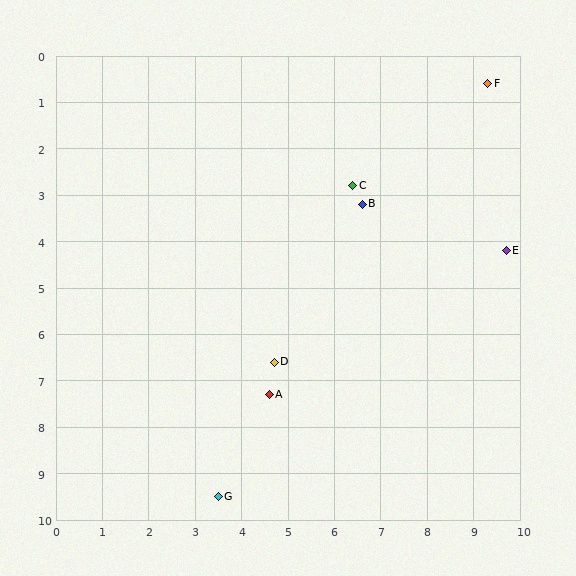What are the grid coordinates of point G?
Point G is at approximately (3.5, 9.5).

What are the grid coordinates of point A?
Point A is at approximately (4.6, 7.3).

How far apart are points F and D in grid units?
Points F and D are about 7.6 grid units apart.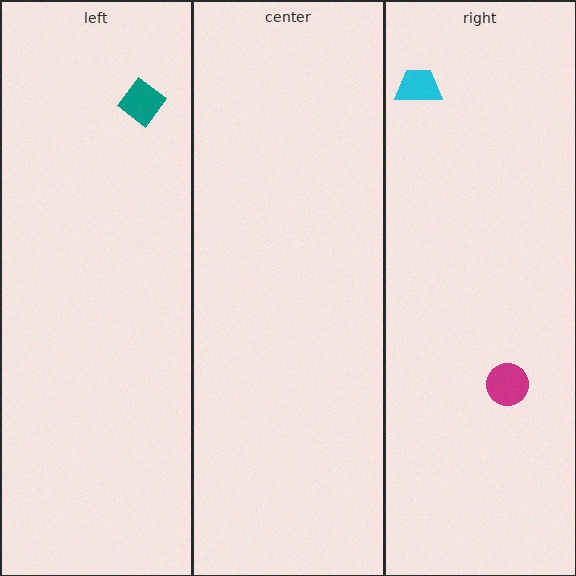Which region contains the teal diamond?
The left region.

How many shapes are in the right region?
2.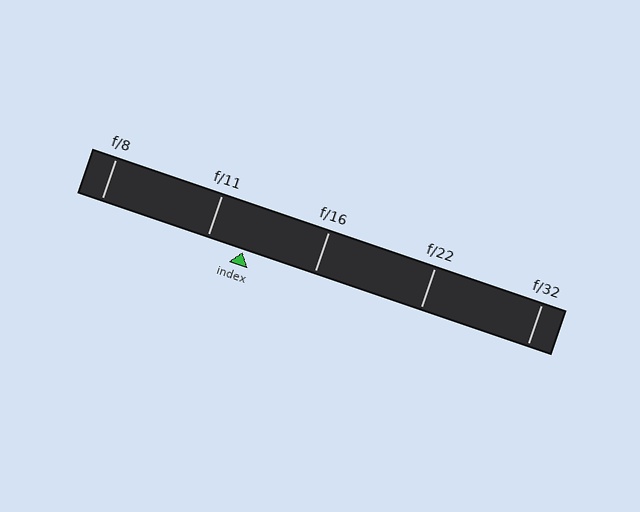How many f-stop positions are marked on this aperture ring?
There are 5 f-stop positions marked.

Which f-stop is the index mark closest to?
The index mark is closest to f/11.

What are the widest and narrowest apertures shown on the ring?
The widest aperture shown is f/8 and the narrowest is f/32.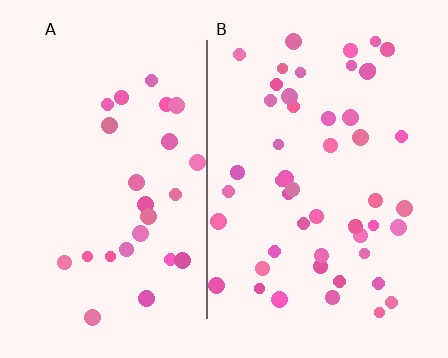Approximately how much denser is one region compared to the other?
Approximately 1.9× — region B over region A.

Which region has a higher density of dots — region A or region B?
B (the right).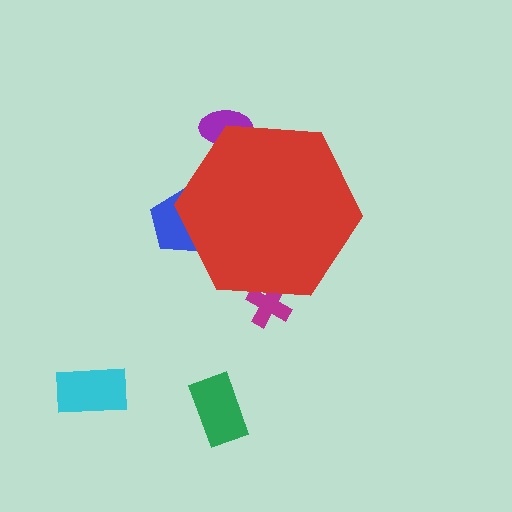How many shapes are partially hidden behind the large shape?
3 shapes are partially hidden.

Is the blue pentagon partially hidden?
Yes, the blue pentagon is partially hidden behind the red hexagon.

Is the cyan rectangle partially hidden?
No, the cyan rectangle is fully visible.